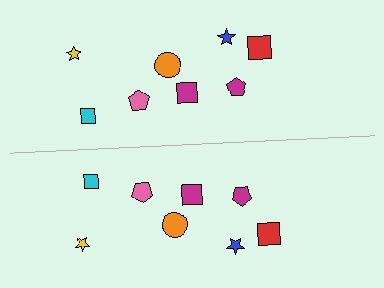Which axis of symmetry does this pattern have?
The pattern has a horizontal axis of symmetry running through the center of the image.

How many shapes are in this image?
There are 16 shapes in this image.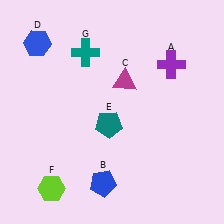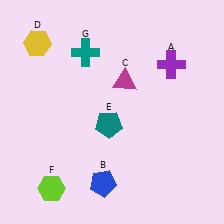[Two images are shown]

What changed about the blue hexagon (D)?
In Image 1, D is blue. In Image 2, it changed to yellow.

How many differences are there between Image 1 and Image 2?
There is 1 difference between the two images.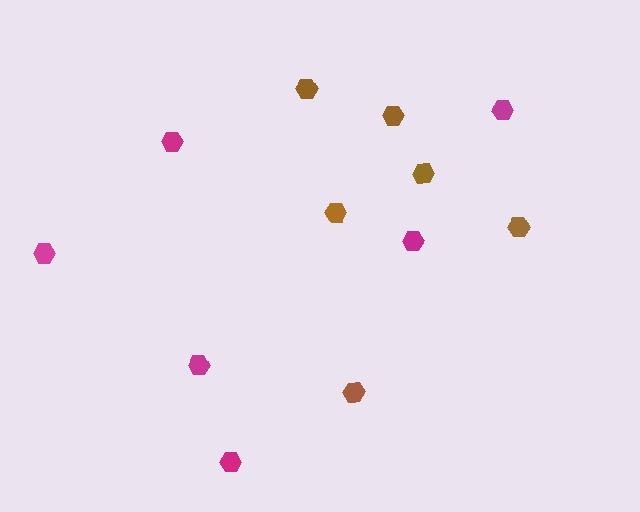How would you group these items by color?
There are 2 groups: one group of magenta hexagons (6) and one group of brown hexagons (6).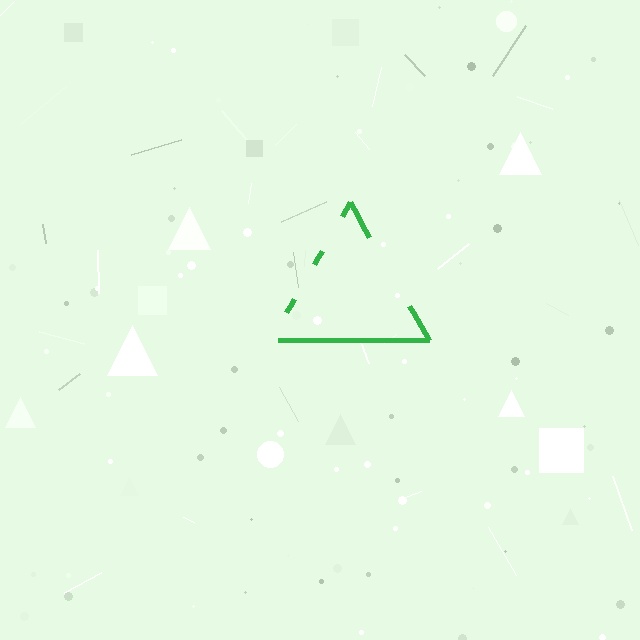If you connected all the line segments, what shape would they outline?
They would outline a triangle.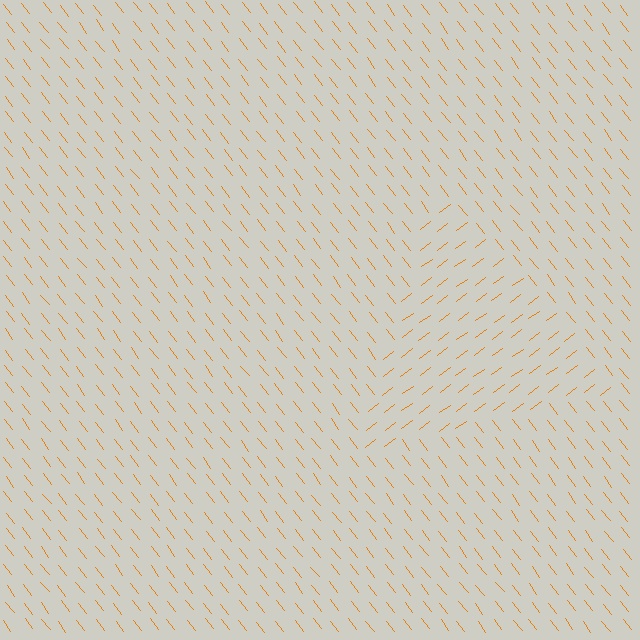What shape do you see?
I see a triangle.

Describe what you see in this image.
The image is filled with small orange line segments. A triangle region in the image has lines oriented differently from the surrounding lines, creating a visible texture boundary.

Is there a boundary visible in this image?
Yes, there is a texture boundary formed by a change in line orientation.